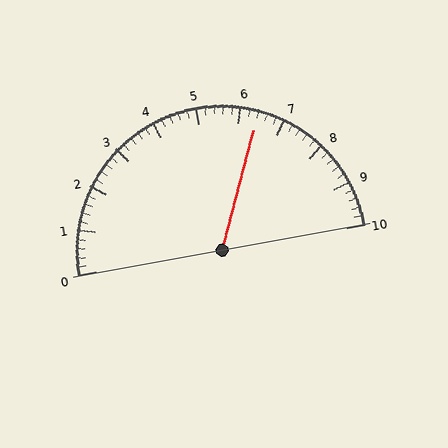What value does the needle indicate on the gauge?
The needle indicates approximately 6.4.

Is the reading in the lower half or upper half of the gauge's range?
The reading is in the upper half of the range (0 to 10).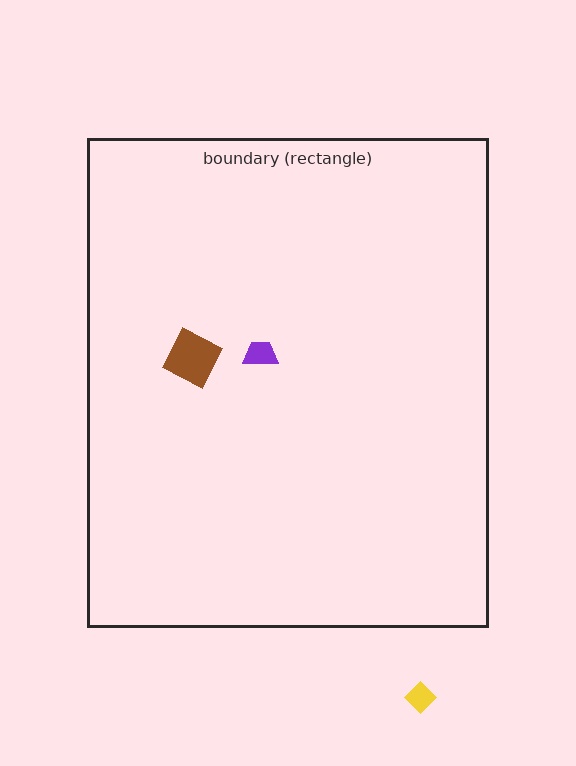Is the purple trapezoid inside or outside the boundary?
Inside.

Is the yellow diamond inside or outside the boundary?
Outside.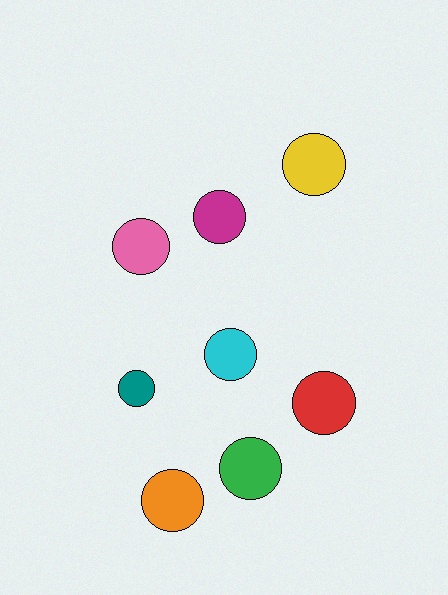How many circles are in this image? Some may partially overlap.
There are 8 circles.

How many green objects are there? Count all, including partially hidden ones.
There is 1 green object.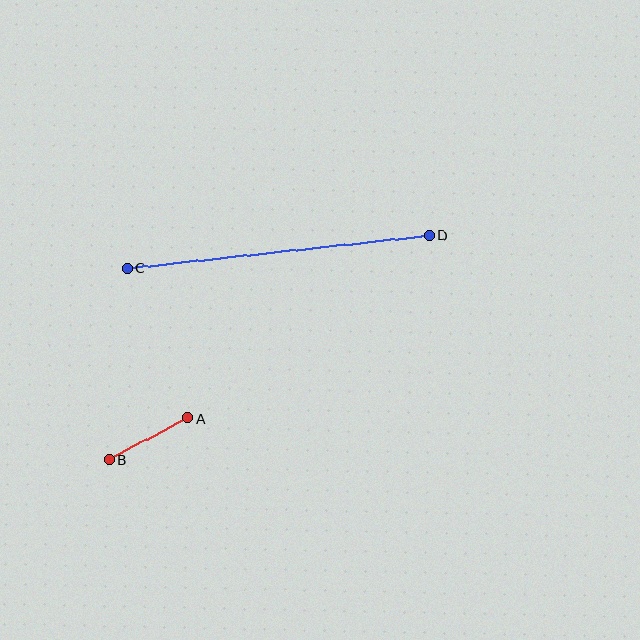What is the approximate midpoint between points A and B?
The midpoint is at approximately (149, 439) pixels.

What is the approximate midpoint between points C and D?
The midpoint is at approximately (278, 252) pixels.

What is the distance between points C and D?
The distance is approximately 303 pixels.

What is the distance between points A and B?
The distance is approximately 89 pixels.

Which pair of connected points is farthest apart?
Points C and D are farthest apart.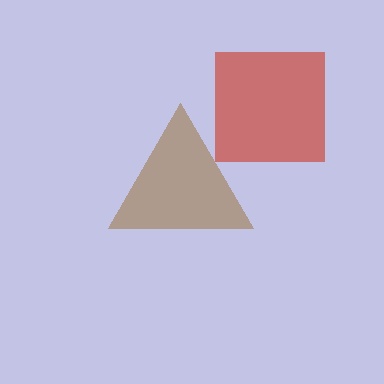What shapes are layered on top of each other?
The layered shapes are: a brown triangle, a red square.